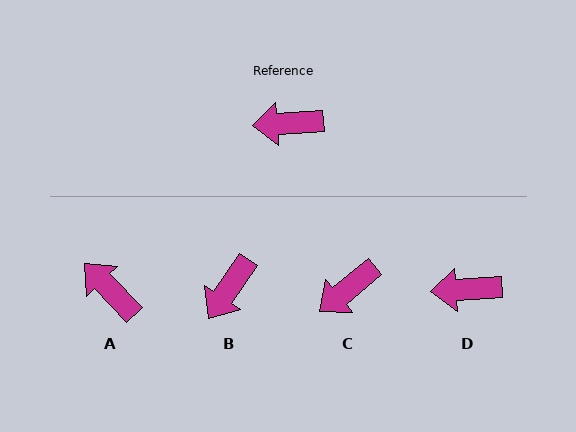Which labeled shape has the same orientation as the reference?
D.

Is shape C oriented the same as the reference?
No, it is off by about 36 degrees.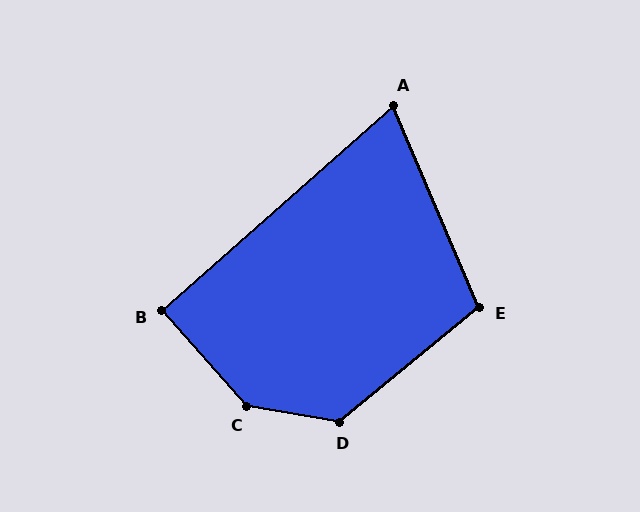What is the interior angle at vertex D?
Approximately 131 degrees (obtuse).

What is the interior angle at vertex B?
Approximately 90 degrees (approximately right).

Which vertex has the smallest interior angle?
A, at approximately 72 degrees.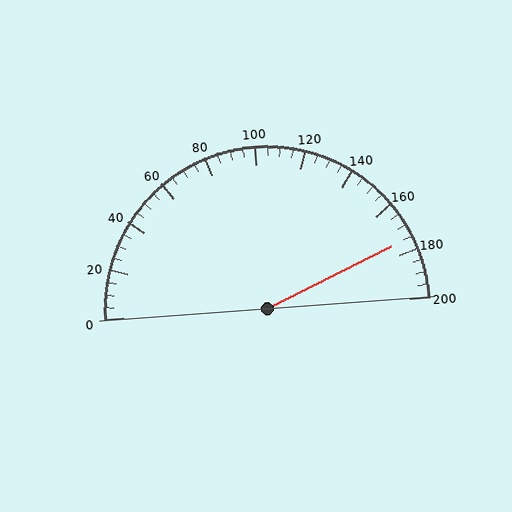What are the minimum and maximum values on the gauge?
The gauge ranges from 0 to 200.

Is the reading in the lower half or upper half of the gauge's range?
The reading is in the upper half of the range (0 to 200).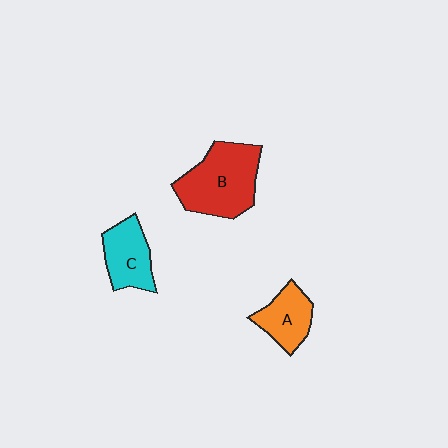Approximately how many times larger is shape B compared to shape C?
Approximately 1.6 times.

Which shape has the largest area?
Shape B (red).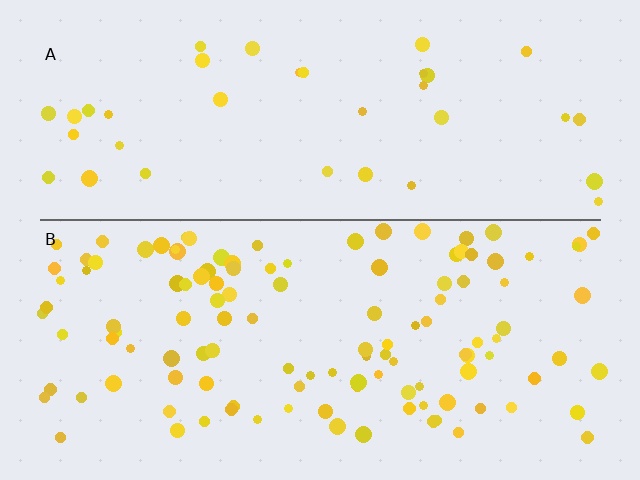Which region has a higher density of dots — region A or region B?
B (the bottom).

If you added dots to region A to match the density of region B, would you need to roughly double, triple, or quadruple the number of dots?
Approximately triple.